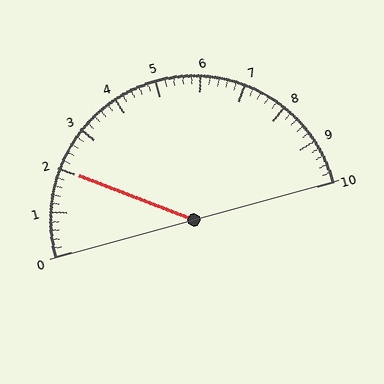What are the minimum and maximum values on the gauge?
The gauge ranges from 0 to 10.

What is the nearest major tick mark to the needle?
The nearest major tick mark is 2.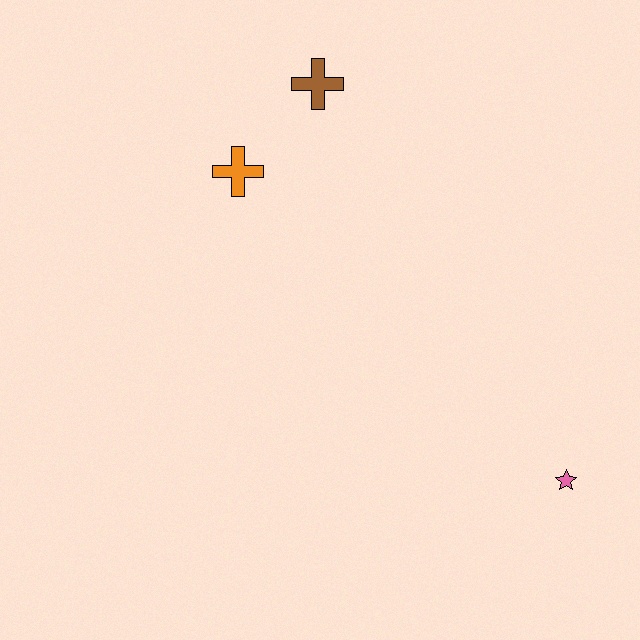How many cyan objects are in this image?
There are no cyan objects.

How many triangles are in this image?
There are no triangles.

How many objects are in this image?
There are 3 objects.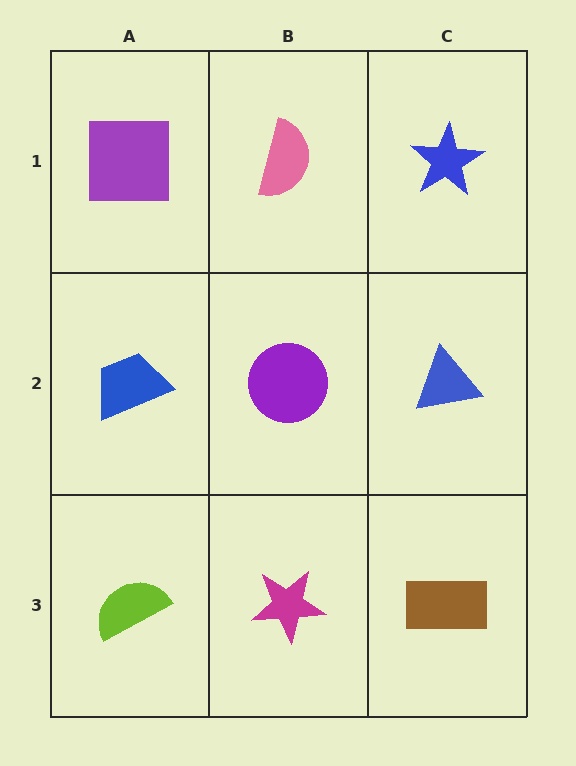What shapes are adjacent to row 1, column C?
A blue triangle (row 2, column C), a pink semicircle (row 1, column B).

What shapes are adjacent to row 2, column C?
A blue star (row 1, column C), a brown rectangle (row 3, column C), a purple circle (row 2, column B).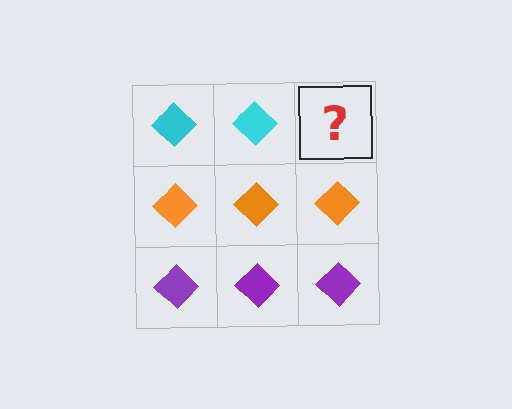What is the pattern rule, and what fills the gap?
The rule is that each row has a consistent color. The gap should be filled with a cyan diamond.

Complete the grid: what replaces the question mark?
The question mark should be replaced with a cyan diamond.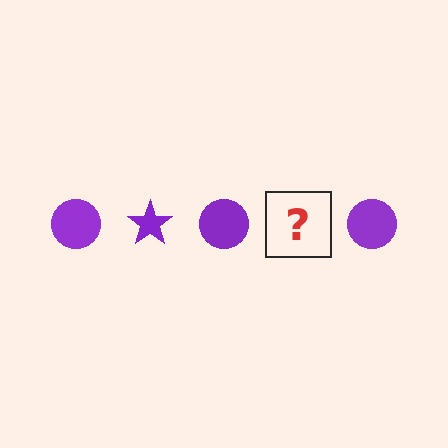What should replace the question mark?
The question mark should be replaced with a purple star.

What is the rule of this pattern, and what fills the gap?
The rule is that the pattern cycles through circle, star shapes in purple. The gap should be filled with a purple star.